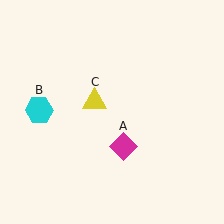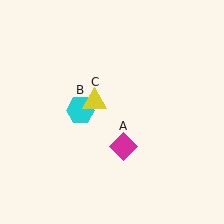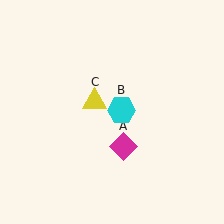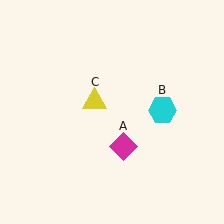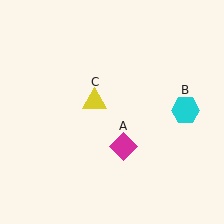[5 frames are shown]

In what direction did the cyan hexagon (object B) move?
The cyan hexagon (object B) moved right.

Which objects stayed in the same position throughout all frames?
Magenta diamond (object A) and yellow triangle (object C) remained stationary.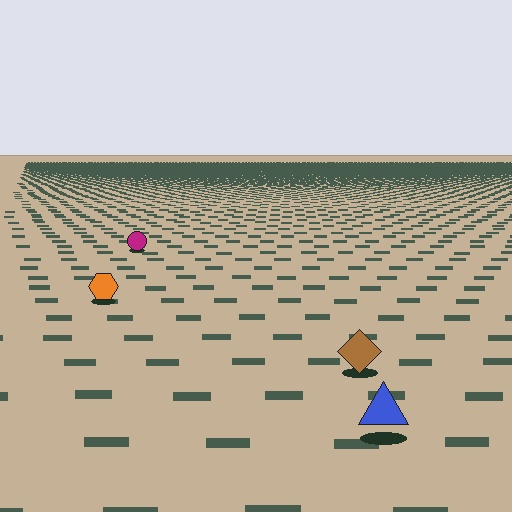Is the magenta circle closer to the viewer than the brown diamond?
No. The brown diamond is closer — you can tell from the texture gradient: the ground texture is coarser near it.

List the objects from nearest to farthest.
From nearest to farthest: the blue triangle, the brown diamond, the orange hexagon, the magenta circle.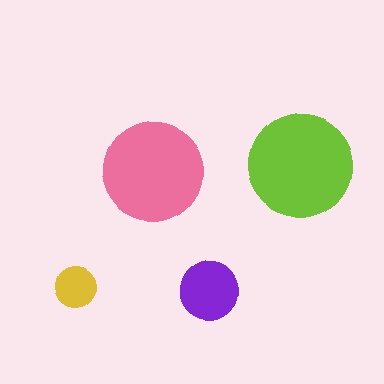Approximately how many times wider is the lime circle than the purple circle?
About 2 times wider.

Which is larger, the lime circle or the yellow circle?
The lime one.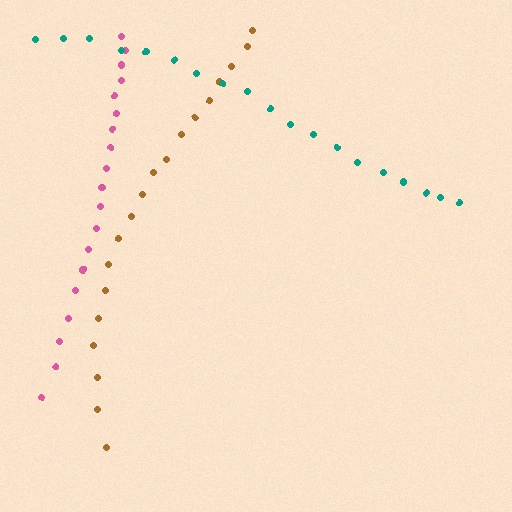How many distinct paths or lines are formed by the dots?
There are 3 distinct paths.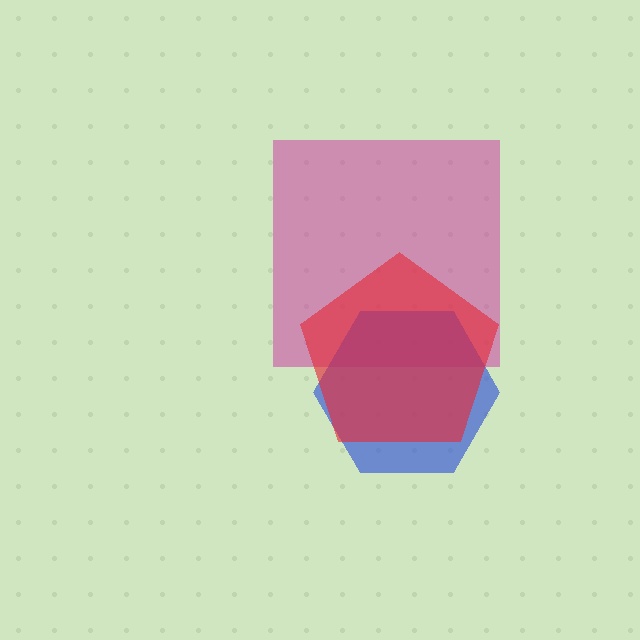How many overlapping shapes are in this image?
There are 3 overlapping shapes in the image.